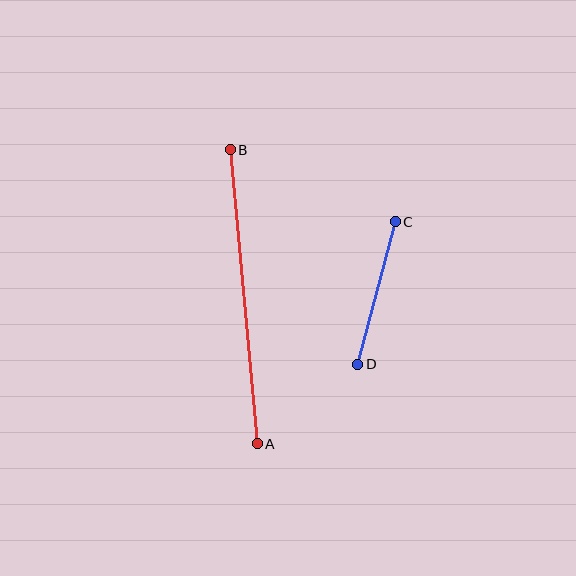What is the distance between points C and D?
The distance is approximately 147 pixels.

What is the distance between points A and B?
The distance is approximately 295 pixels.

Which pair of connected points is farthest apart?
Points A and B are farthest apart.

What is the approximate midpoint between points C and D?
The midpoint is at approximately (376, 293) pixels.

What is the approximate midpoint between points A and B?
The midpoint is at approximately (244, 297) pixels.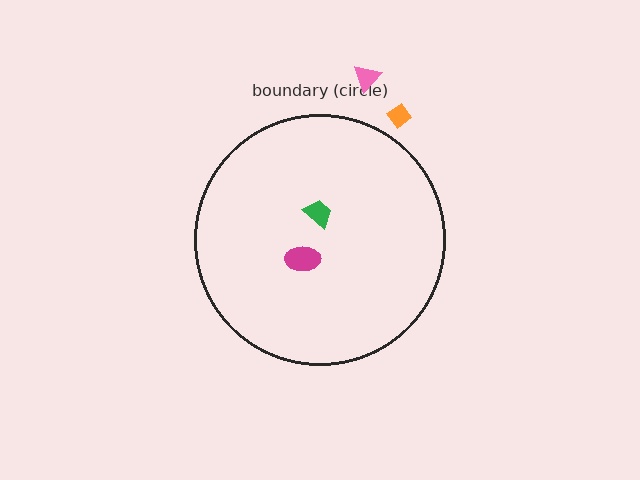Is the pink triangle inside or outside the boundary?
Outside.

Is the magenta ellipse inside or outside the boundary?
Inside.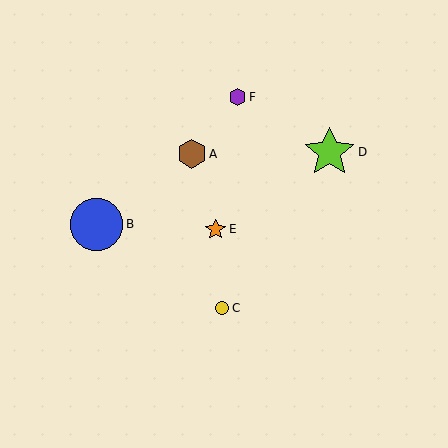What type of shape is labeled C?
Shape C is a yellow circle.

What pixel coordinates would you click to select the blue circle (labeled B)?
Click at (97, 224) to select the blue circle B.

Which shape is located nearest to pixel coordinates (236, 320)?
The yellow circle (labeled C) at (222, 308) is nearest to that location.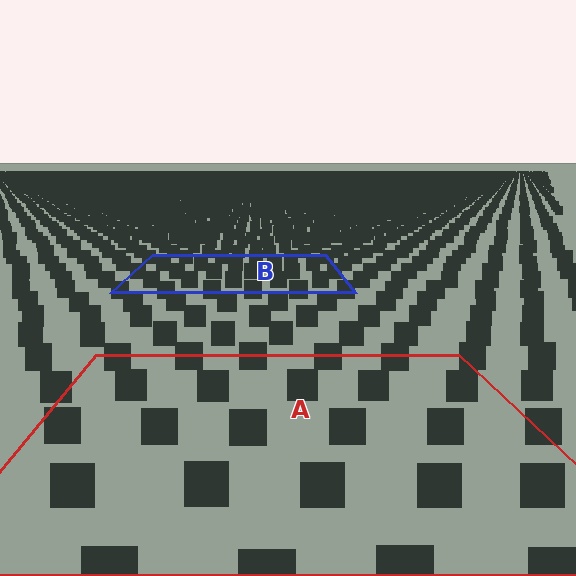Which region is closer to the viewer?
Region A is closer. The texture elements there are larger and more spread out.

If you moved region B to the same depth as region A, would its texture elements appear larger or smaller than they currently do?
They would appear larger. At a closer depth, the same texture elements are projected at a bigger on-screen size.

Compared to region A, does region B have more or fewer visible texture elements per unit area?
Region B has more texture elements per unit area — they are packed more densely because it is farther away.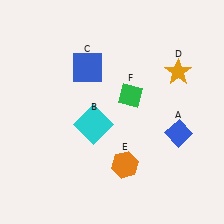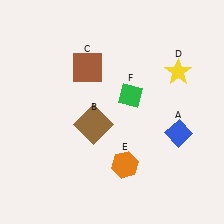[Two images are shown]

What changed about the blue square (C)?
In Image 1, C is blue. In Image 2, it changed to brown.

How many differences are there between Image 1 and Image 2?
There are 3 differences between the two images.